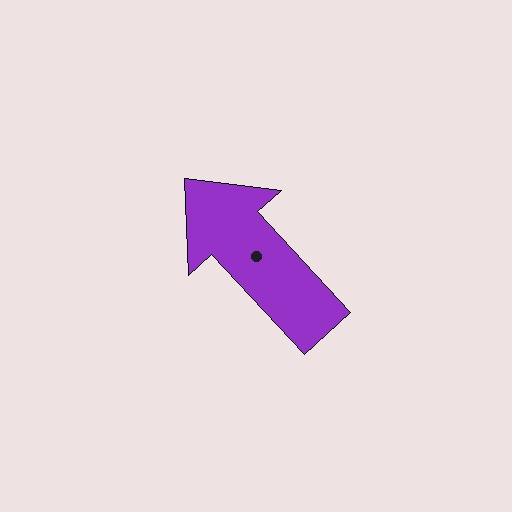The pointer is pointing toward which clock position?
Roughly 11 o'clock.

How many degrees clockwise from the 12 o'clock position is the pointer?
Approximately 317 degrees.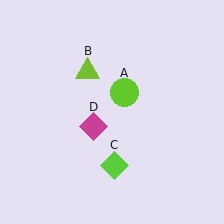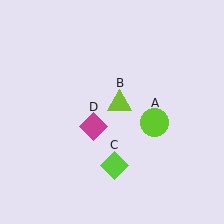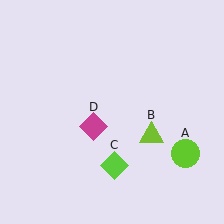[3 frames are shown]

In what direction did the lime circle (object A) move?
The lime circle (object A) moved down and to the right.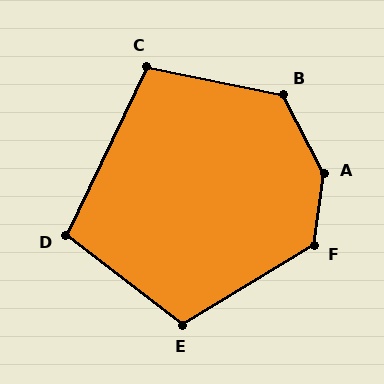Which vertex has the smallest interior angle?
D, at approximately 102 degrees.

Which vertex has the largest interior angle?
A, at approximately 145 degrees.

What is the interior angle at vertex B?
Approximately 129 degrees (obtuse).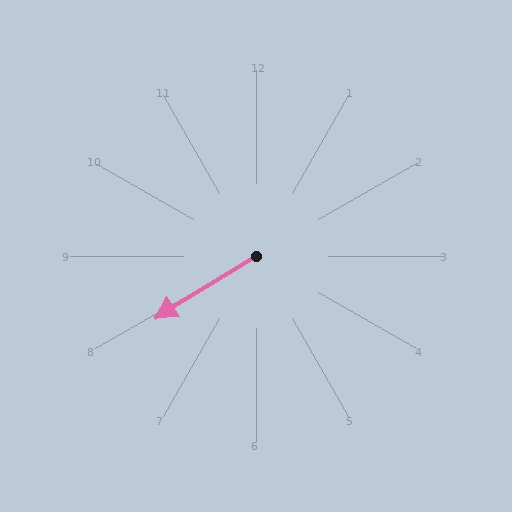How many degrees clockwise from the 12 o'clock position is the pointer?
Approximately 238 degrees.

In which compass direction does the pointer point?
Southwest.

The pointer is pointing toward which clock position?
Roughly 8 o'clock.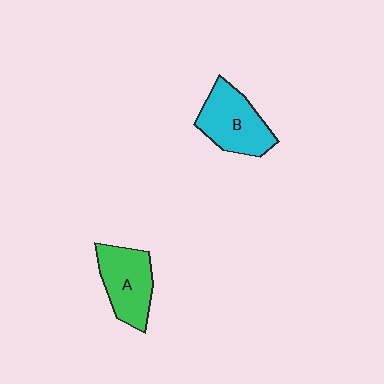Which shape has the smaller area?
Shape A (green).